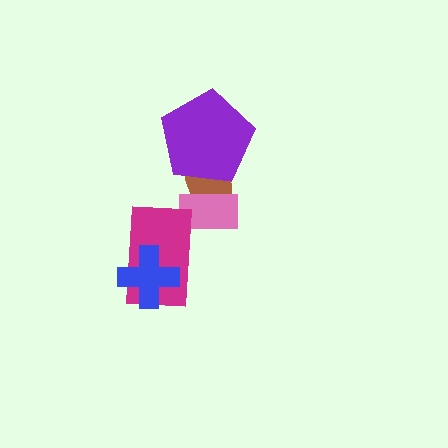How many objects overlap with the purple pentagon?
1 object overlaps with the purple pentagon.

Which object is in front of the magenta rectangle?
The blue cross is in front of the magenta rectangle.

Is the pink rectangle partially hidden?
Yes, it is partially covered by another shape.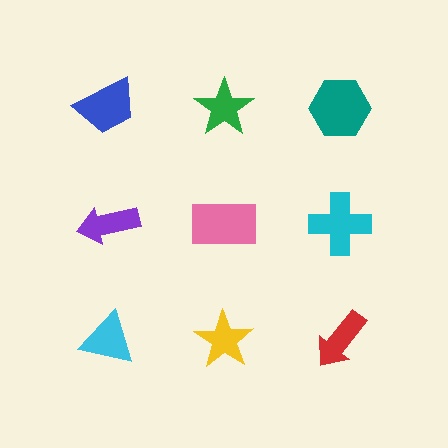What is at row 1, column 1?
A blue trapezoid.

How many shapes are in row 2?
3 shapes.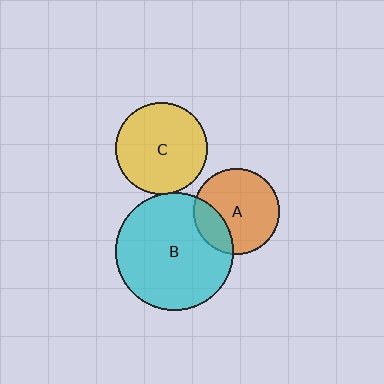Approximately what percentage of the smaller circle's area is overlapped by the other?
Approximately 25%.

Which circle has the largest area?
Circle B (cyan).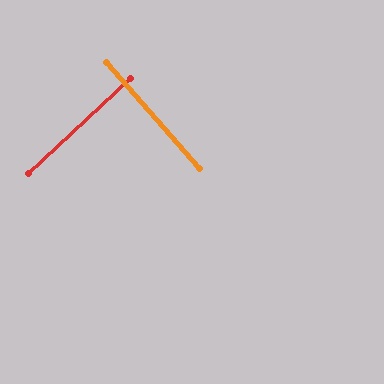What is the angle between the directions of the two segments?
Approximately 88 degrees.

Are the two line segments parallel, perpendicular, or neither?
Perpendicular — they meet at approximately 88°.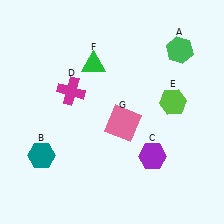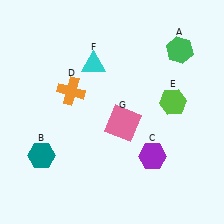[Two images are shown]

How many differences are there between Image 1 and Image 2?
There are 2 differences between the two images.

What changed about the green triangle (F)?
In Image 1, F is green. In Image 2, it changed to cyan.